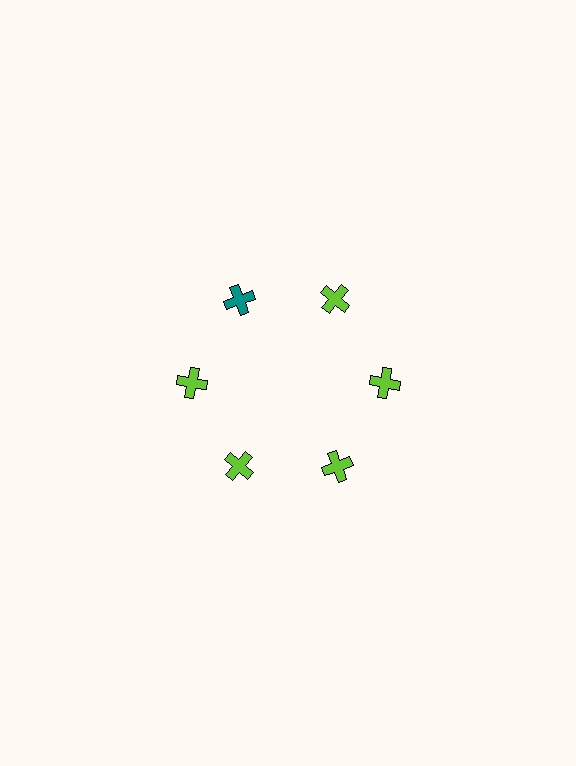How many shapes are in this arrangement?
There are 6 shapes arranged in a ring pattern.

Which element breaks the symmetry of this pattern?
The teal cross at roughly the 11 o'clock position breaks the symmetry. All other shapes are lime crosses.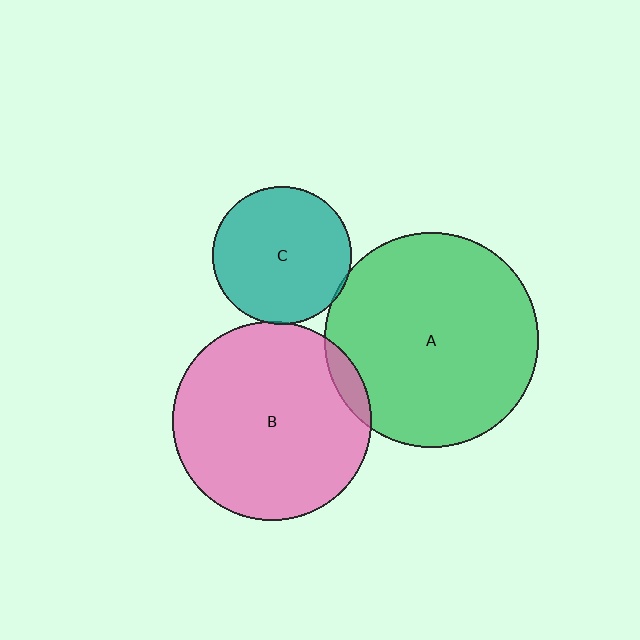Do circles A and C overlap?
Yes.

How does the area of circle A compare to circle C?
Approximately 2.4 times.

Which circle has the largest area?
Circle A (green).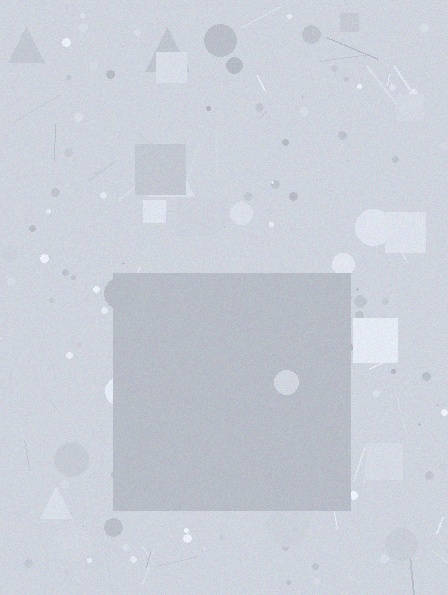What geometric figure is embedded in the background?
A square is embedded in the background.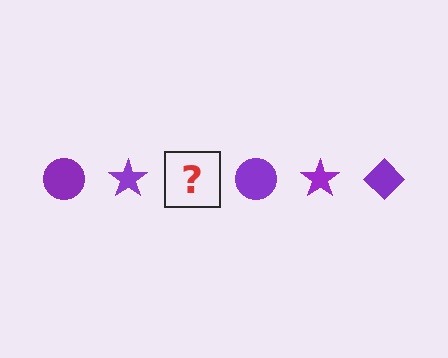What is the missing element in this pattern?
The missing element is a purple diamond.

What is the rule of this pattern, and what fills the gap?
The rule is that the pattern cycles through circle, star, diamond shapes in purple. The gap should be filled with a purple diamond.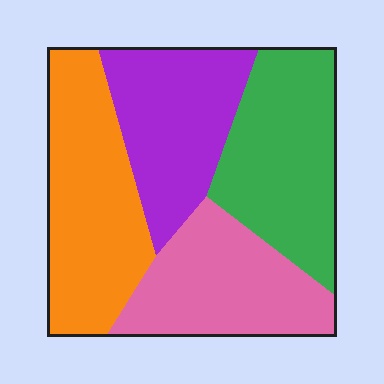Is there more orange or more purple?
Orange.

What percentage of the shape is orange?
Orange takes up between a quarter and a half of the shape.